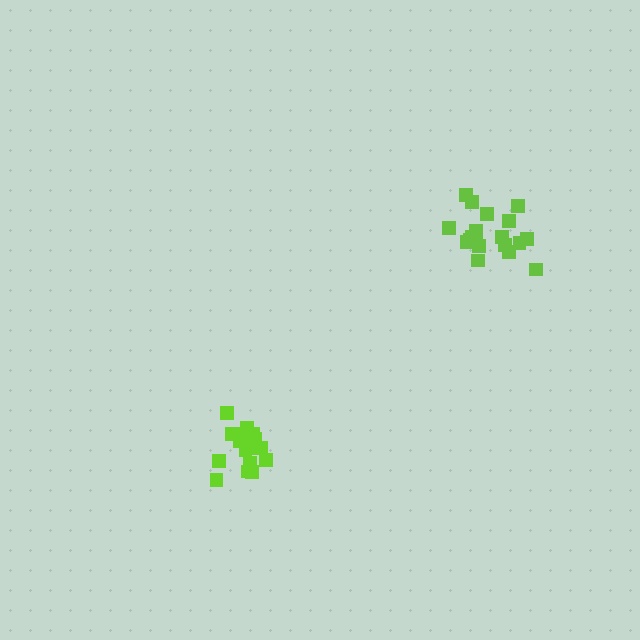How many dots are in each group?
Group 1: 20 dots, Group 2: 17 dots (37 total).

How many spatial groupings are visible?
There are 2 spatial groupings.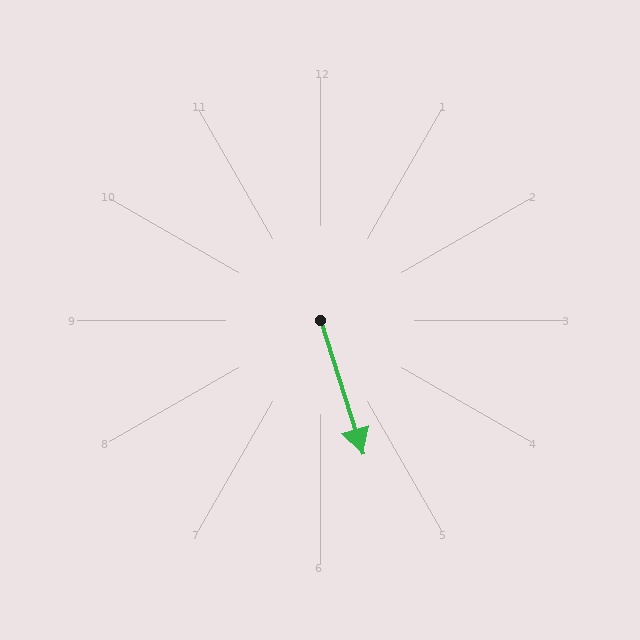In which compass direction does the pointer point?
South.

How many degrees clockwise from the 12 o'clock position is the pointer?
Approximately 162 degrees.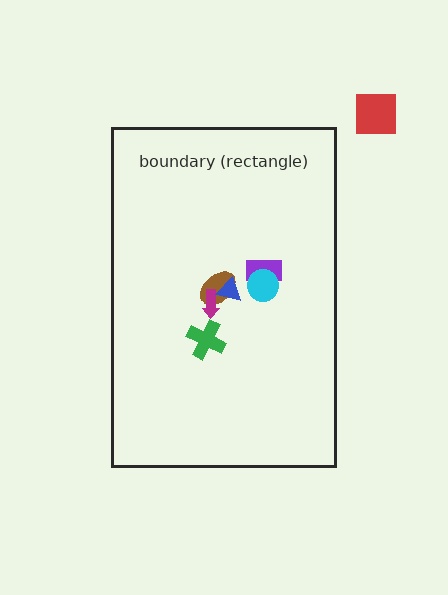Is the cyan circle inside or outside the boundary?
Inside.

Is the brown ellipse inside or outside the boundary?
Inside.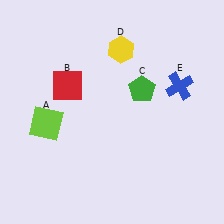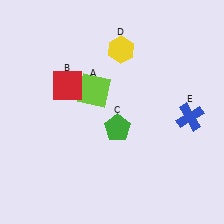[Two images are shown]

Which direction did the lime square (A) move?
The lime square (A) moved right.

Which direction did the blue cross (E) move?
The blue cross (E) moved down.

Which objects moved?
The objects that moved are: the lime square (A), the green pentagon (C), the blue cross (E).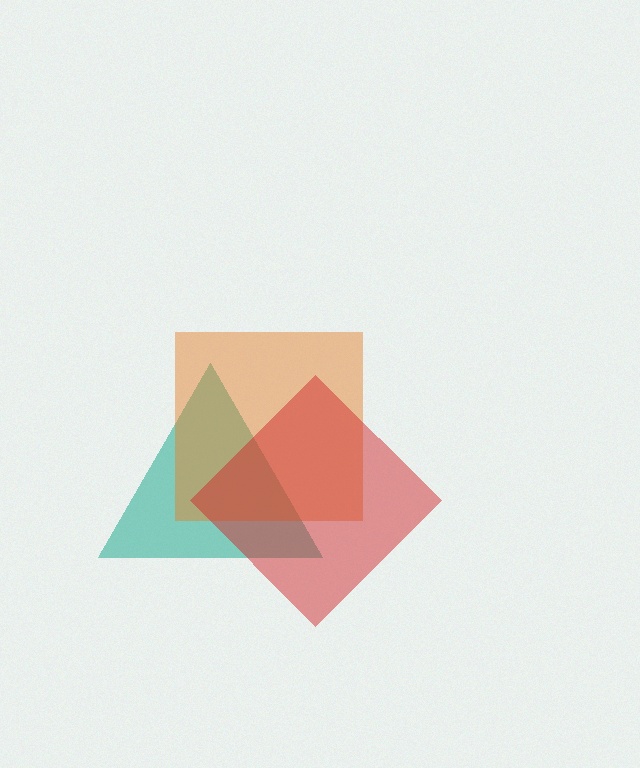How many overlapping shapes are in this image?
There are 3 overlapping shapes in the image.